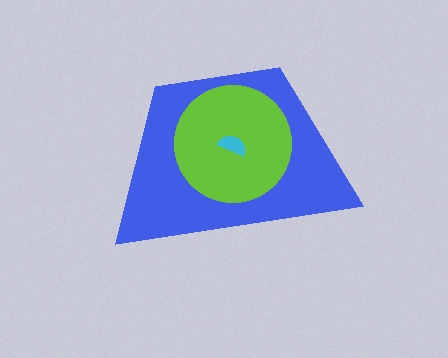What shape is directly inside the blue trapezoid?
The lime circle.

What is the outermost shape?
The blue trapezoid.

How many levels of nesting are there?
3.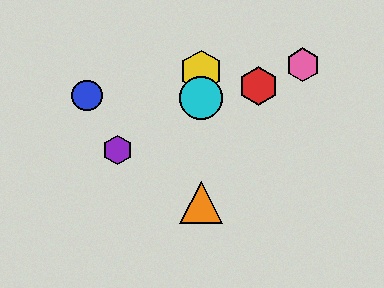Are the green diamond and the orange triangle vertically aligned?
Yes, both are at x≈201.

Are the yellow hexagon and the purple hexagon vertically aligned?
No, the yellow hexagon is at x≈201 and the purple hexagon is at x≈117.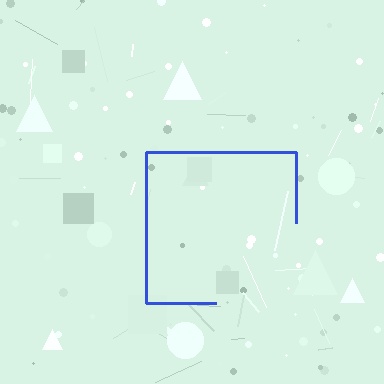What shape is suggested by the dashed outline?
The dashed outline suggests a square.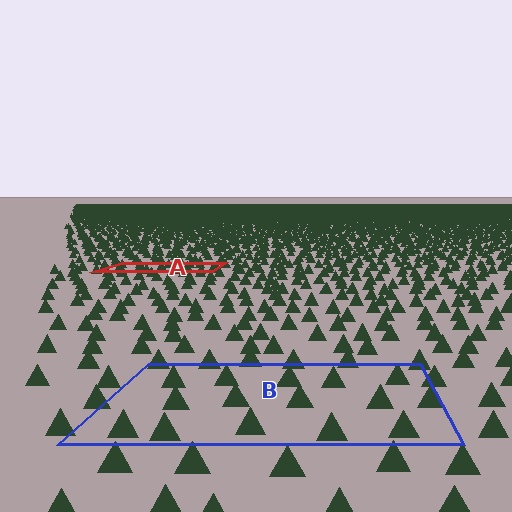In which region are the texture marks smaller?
The texture marks are smaller in region A, because it is farther away.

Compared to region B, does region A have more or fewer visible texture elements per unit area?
Region A has more texture elements per unit area — they are packed more densely because it is farther away.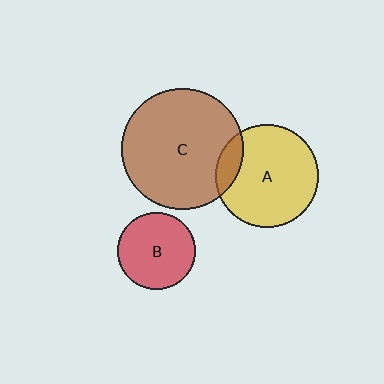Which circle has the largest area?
Circle C (brown).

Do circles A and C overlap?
Yes.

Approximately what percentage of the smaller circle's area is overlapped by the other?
Approximately 15%.